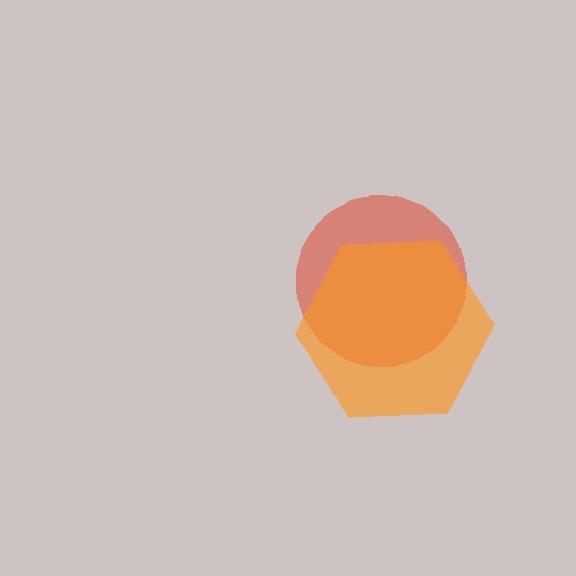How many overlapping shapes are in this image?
There are 2 overlapping shapes in the image.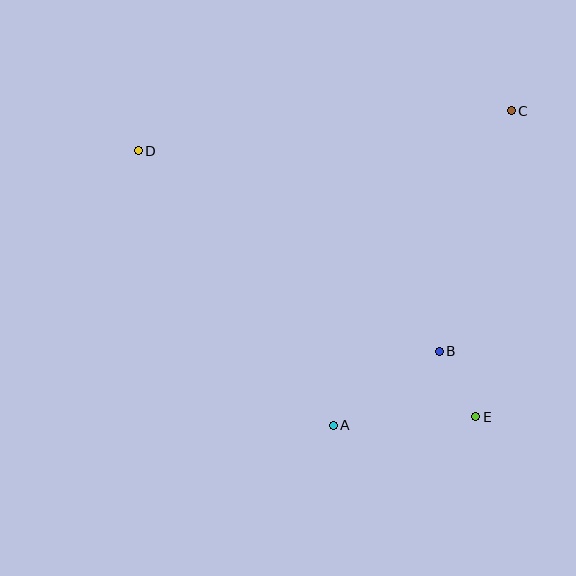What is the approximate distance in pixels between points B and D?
The distance between B and D is approximately 362 pixels.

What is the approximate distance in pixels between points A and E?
The distance between A and E is approximately 143 pixels.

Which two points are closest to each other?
Points B and E are closest to each other.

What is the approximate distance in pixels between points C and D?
The distance between C and D is approximately 375 pixels.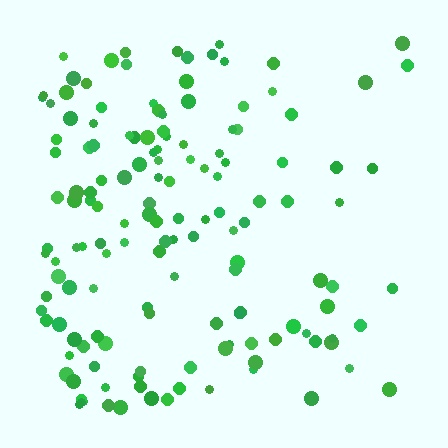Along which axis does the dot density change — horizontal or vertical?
Horizontal.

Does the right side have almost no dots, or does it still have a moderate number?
Still a moderate number, just noticeably fewer than the left.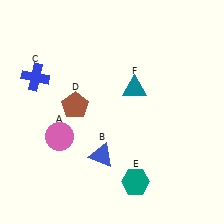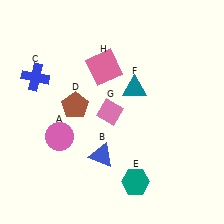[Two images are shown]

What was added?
A pink diamond (G), a pink square (H) were added in Image 2.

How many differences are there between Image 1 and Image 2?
There are 2 differences between the two images.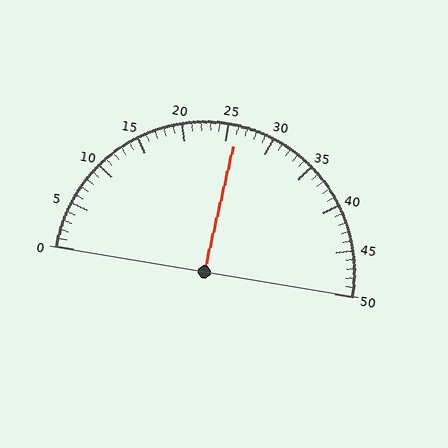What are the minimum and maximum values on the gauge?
The gauge ranges from 0 to 50.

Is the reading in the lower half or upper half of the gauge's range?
The reading is in the upper half of the range (0 to 50).